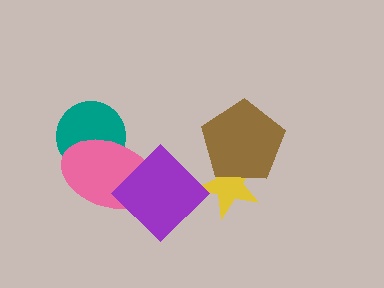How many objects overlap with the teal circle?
1 object overlaps with the teal circle.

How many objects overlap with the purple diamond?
2 objects overlap with the purple diamond.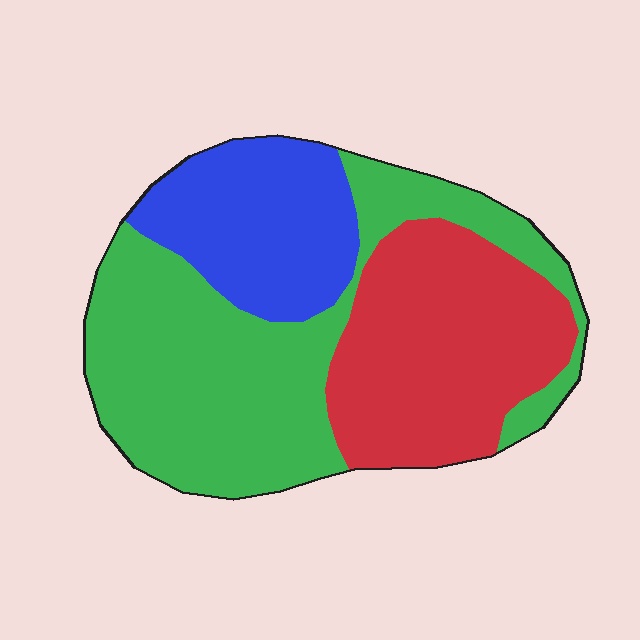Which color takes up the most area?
Green, at roughly 45%.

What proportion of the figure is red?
Red covers 32% of the figure.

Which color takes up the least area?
Blue, at roughly 20%.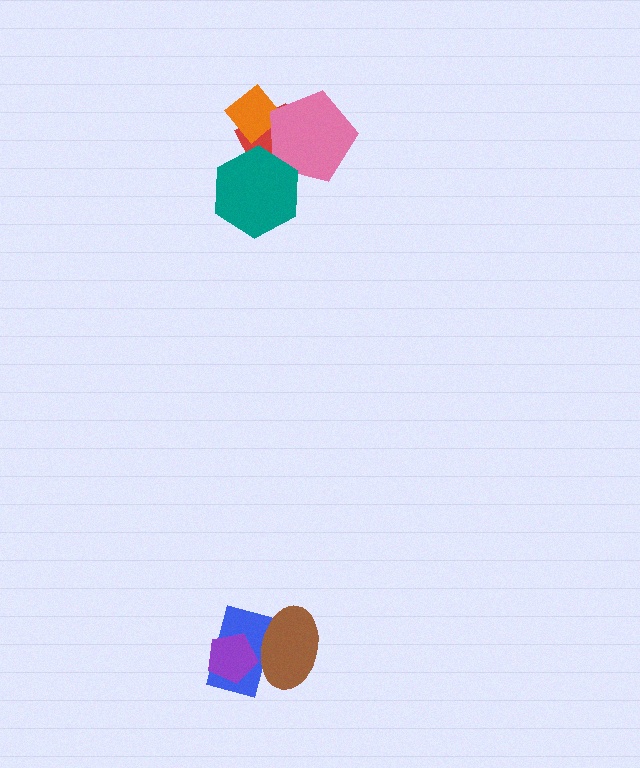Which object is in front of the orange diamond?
The pink pentagon is in front of the orange diamond.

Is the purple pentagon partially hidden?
No, no other shape covers it.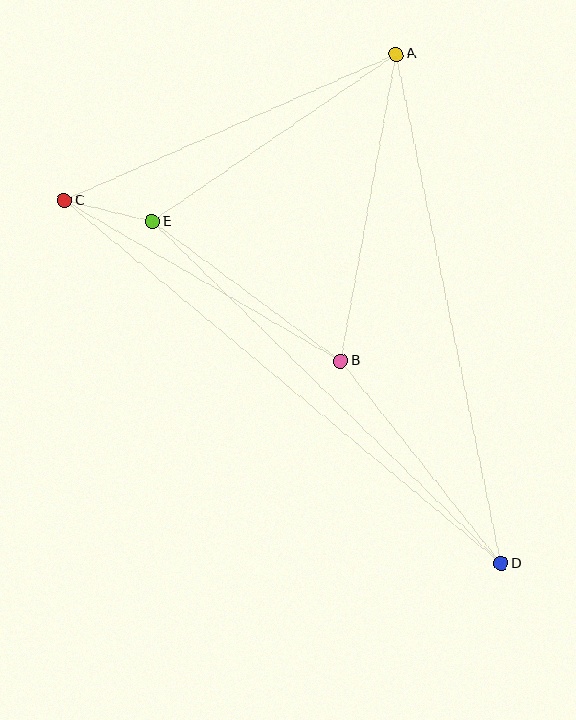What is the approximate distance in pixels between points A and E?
The distance between A and E is approximately 296 pixels.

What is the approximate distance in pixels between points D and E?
The distance between D and E is approximately 488 pixels.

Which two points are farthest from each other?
Points C and D are farthest from each other.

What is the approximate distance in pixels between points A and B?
The distance between A and B is approximately 312 pixels.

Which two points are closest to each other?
Points C and E are closest to each other.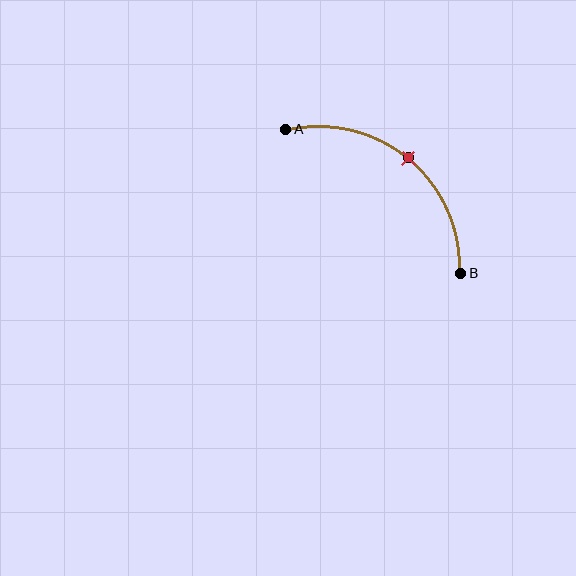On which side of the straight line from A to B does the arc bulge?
The arc bulges above and to the right of the straight line connecting A and B.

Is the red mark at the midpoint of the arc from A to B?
Yes. The red mark lies on the arc at equal arc-length from both A and B — it is the arc midpoint.